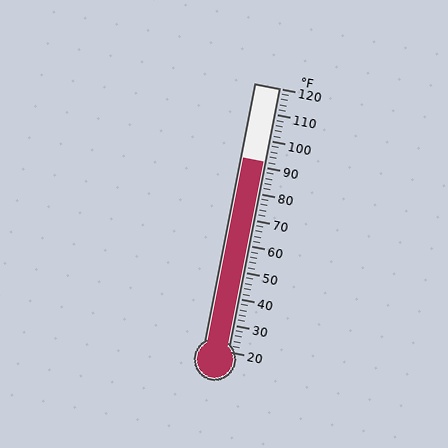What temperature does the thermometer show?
The thermometer shows approximately 92°F.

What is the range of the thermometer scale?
The thermometer scale ranges from 20°F to 120°F.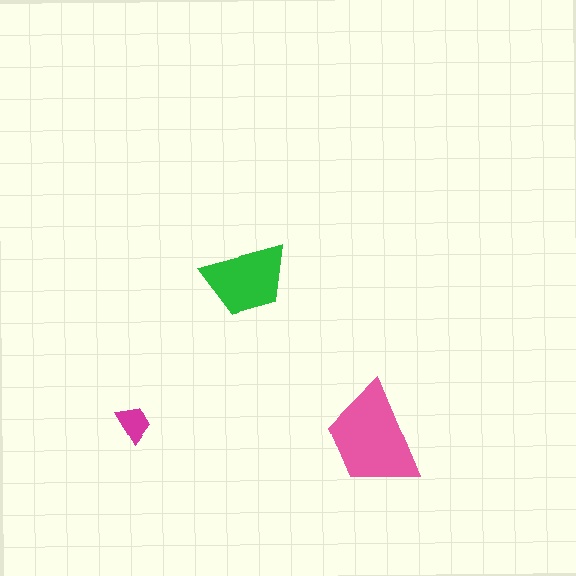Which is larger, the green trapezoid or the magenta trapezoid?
The green one.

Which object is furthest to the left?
The magenta trapezoid is leftmost.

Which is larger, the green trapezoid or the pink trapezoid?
The pink one.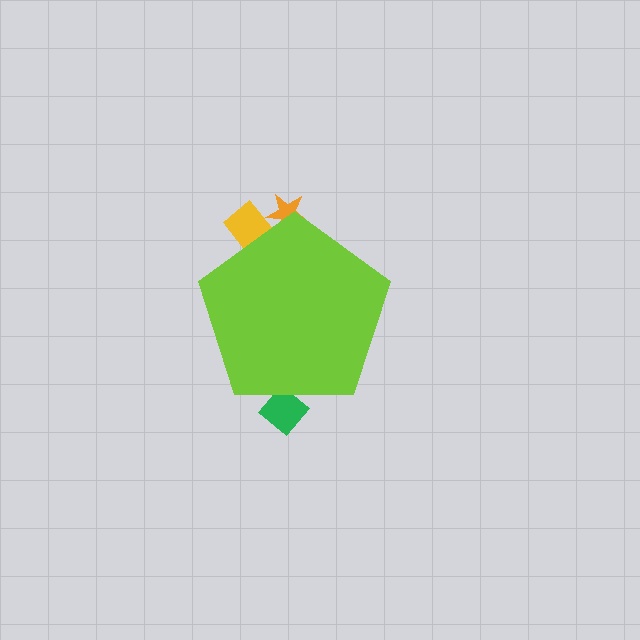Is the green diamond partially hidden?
Yes, the green diamond is partially hidden behind the lime pentagon.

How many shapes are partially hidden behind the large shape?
3 shapes are partially hidden.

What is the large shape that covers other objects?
A lime pentagon.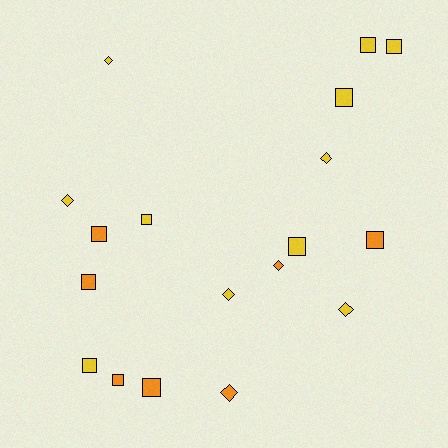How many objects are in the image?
There are 18 objects.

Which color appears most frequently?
Yellow, with 11 objects.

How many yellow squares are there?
There are 6 yellow squares.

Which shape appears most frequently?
Square, with 11 objects.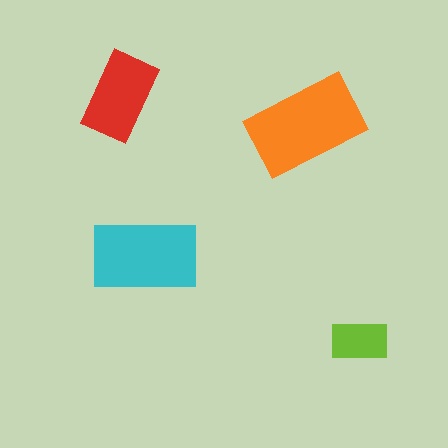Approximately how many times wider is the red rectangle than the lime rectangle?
About 1.5 times wider.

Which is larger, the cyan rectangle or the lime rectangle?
The cyan one.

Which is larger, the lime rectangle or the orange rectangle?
The orange one.